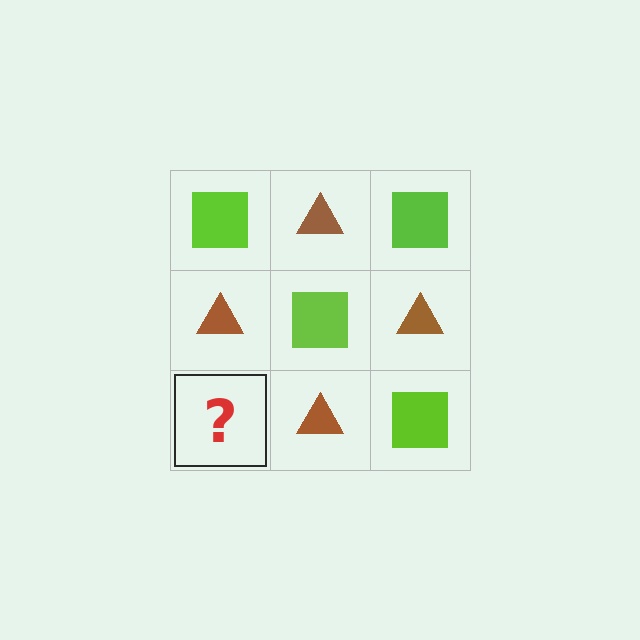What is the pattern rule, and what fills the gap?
The rule is that it alternates lime square and brown triangle in a checkerboard pattern. The gap should be filled with a lime square.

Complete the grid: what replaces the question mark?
The question mark should be replaced with a lime square.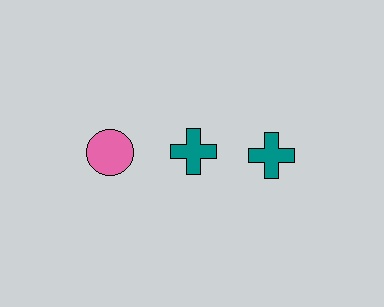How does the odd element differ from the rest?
It differs in both color (pink instead of teal) and shape (circle instead of cross).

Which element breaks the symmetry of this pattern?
The pink circle in the top row, leftmost column breaks the symmetry. All other shapes are teal crosses.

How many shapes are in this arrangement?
There are 3 shapes arranged in a grid pattern.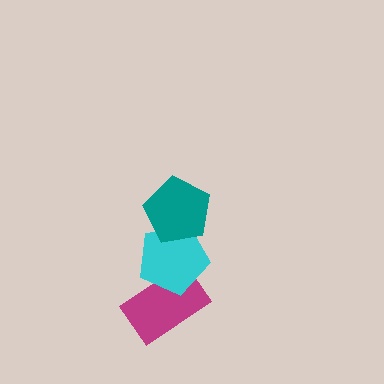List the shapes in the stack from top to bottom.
From top to bottom: the teal pentagon, the cyan pentagon, the magenta rectangle.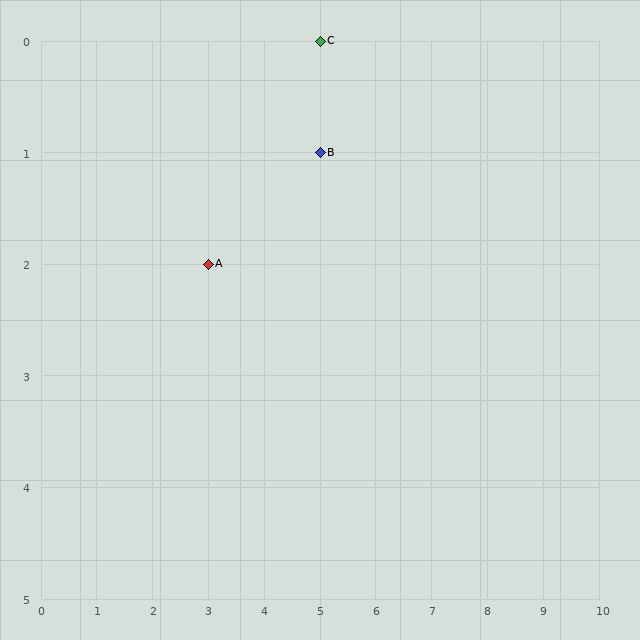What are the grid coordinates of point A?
Point A is at grid coordinates (3, 2).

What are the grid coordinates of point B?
Point B is at grid coordinates (5, 1).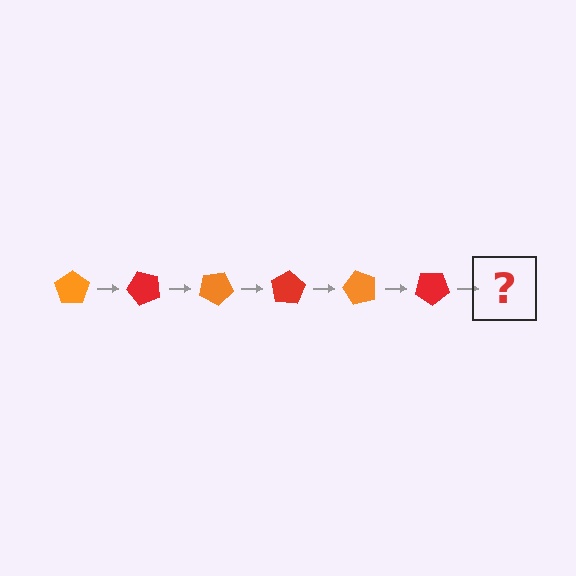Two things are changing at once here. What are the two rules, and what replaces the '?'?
The two rules are that it rotates 50 degrees each step and the color cycles through orange and red. The '?' should be an orange pentagon, rotated 300 degrees from the start.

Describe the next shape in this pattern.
It should be an orange pentagon, rotated 300 degrees from the start.